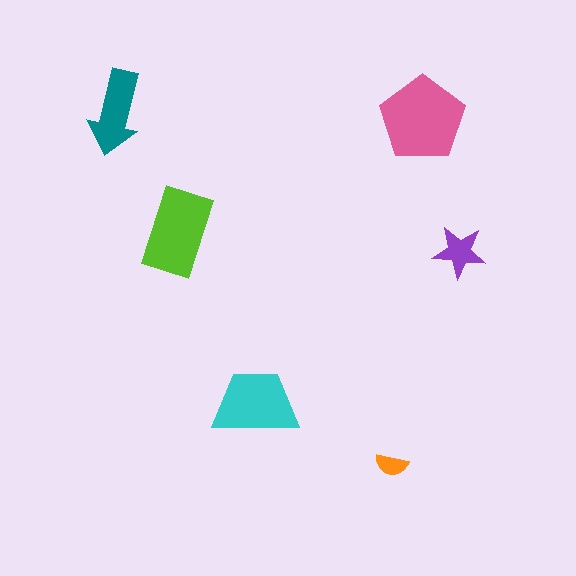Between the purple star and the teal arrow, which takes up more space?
The teal arrow.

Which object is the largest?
The pink pentagon.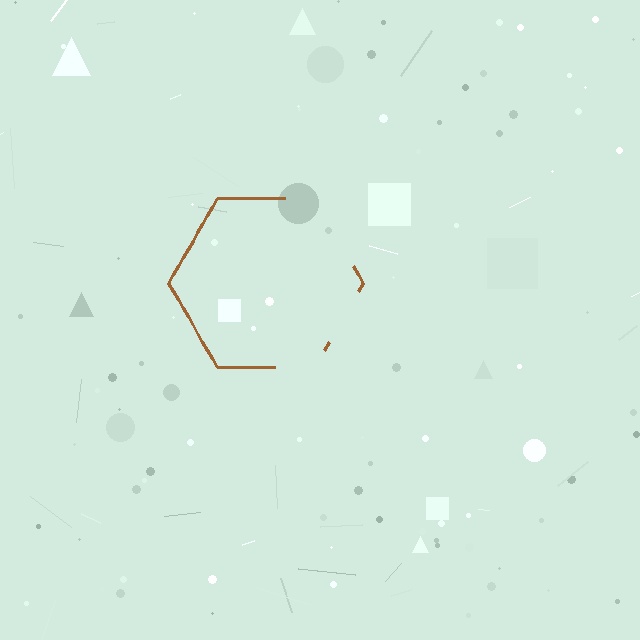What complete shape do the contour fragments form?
The contour fragments form a hexagon.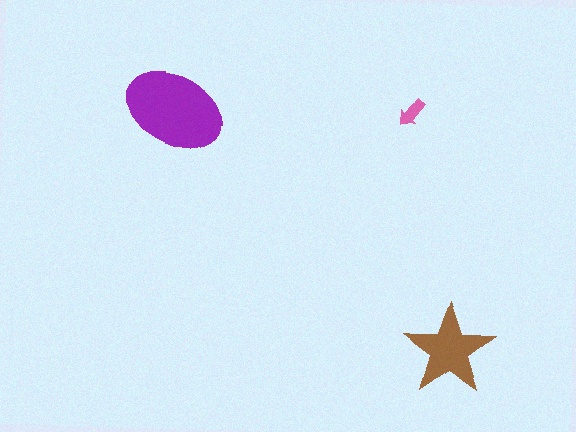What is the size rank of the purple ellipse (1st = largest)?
1st.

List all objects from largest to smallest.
The purple ellipse, the brown star, the pink arrow.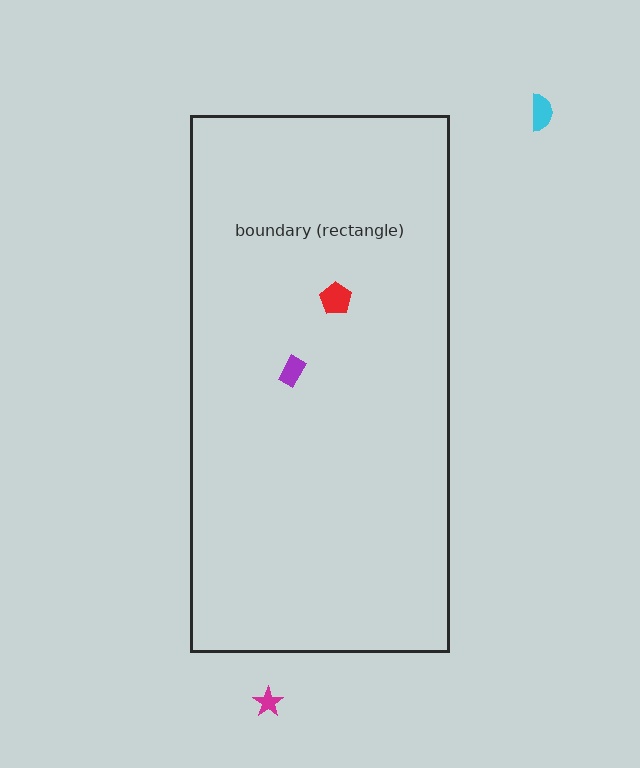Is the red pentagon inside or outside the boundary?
Inside.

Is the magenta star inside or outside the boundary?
Outside.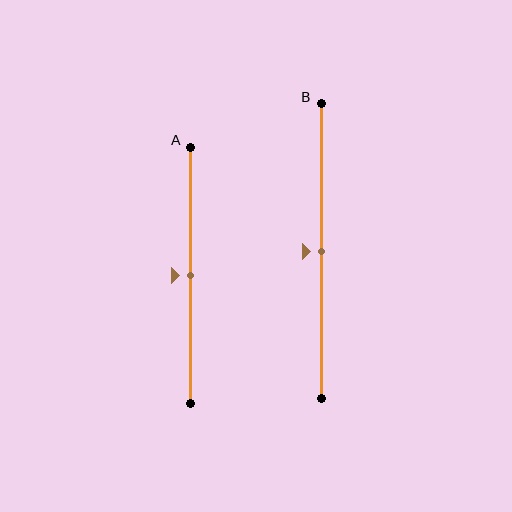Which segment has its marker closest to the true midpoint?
Segment A has its marker closest to the true midpoint.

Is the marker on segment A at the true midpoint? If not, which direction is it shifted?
Yes, the marker on segment A is at the true midpoint.